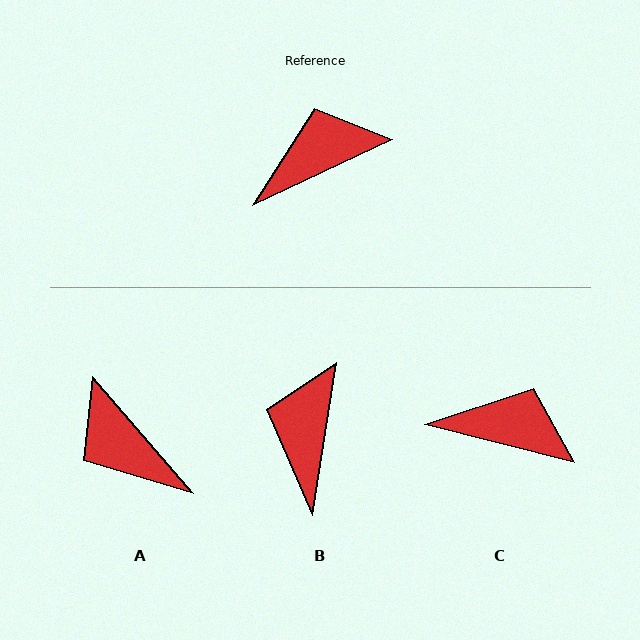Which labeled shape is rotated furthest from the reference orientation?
A, about 106 degrees away.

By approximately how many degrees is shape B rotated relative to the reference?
Approximately 56 degrees counter-clockwise.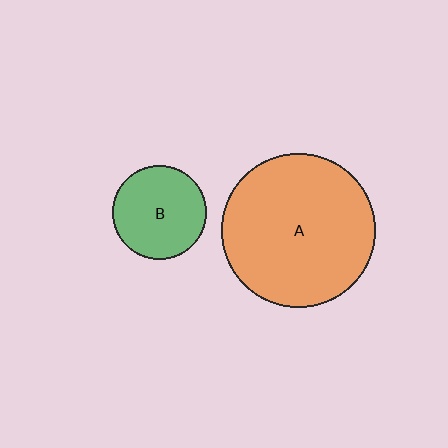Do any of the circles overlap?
No, none of the circles overlap.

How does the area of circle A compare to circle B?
Approximately 2.7 times.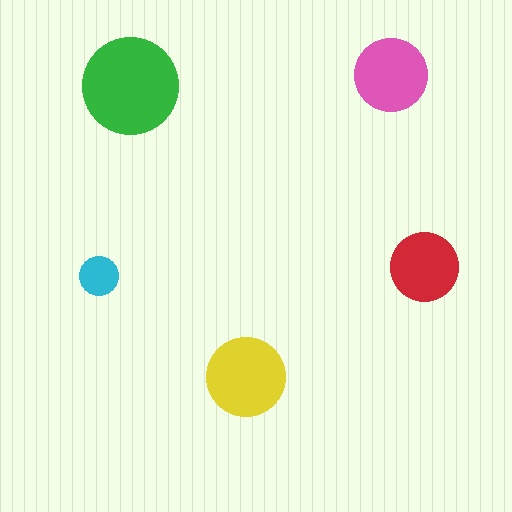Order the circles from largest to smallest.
the green one, the yellow one, the pink one, the red one, the cyan one.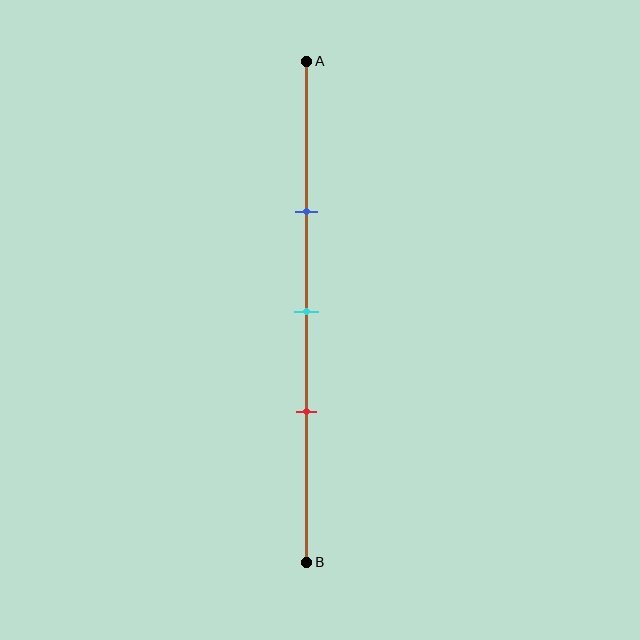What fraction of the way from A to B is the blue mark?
The blue mark is approximately 30% (0.3) of the way from A to B.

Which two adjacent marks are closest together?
The cyan and red marks are the closest adjacent pair.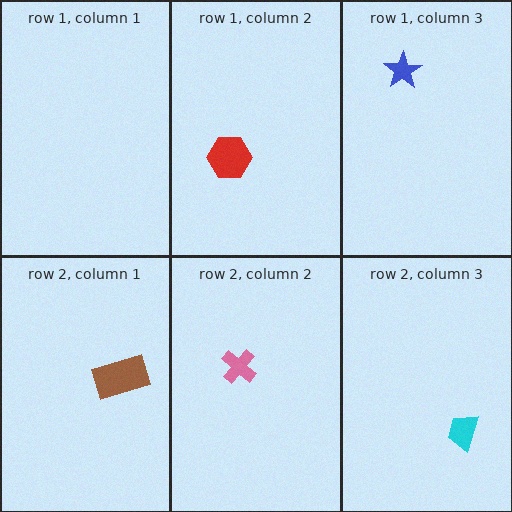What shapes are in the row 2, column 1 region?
The brown rectangle.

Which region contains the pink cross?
The row 2, column 2 region.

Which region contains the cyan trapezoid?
The row 2, column 3 region.